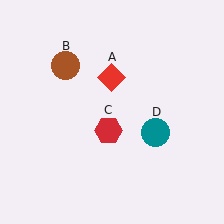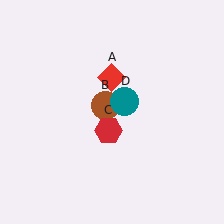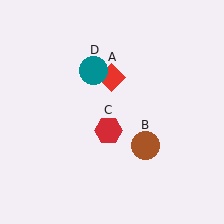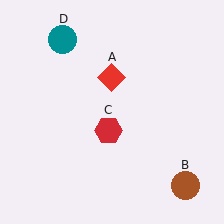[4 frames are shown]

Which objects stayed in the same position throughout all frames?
Red diamond (object A) and red hexagon (object C) remained stationary.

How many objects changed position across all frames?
2 objects changed position: brown circle (object B), teal circle (object D).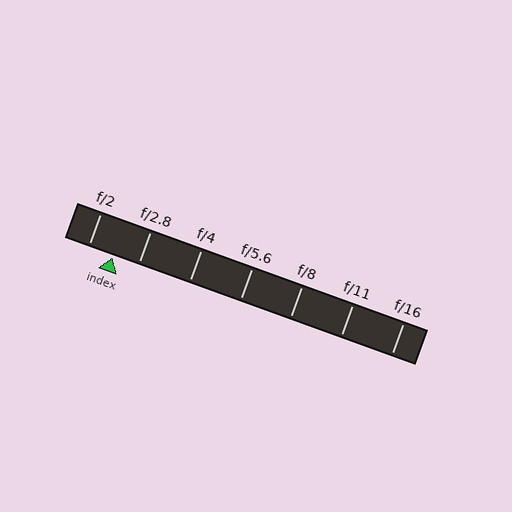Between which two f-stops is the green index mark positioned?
The index mark is between f/2 and f/2.8.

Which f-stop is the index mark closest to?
The index mark is closest to f/2.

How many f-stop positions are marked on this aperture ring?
There are 7 f-stop positions marked.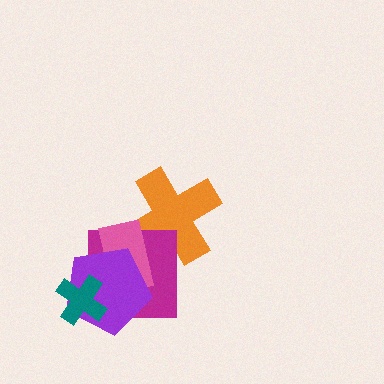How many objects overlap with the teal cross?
2 objects overlap with the teal cross.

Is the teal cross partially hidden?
No, no other shape covers it.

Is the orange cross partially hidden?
Yes, it is partially covered by another shape.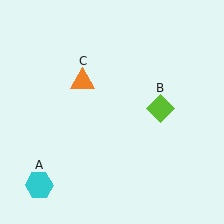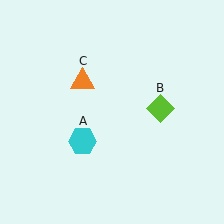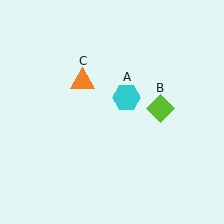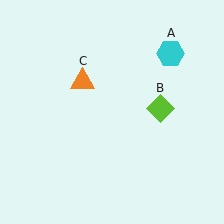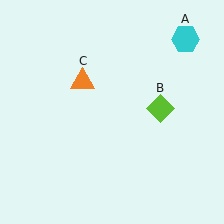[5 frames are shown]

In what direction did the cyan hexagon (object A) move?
The cyan hexagon (object A) moved up and to the right.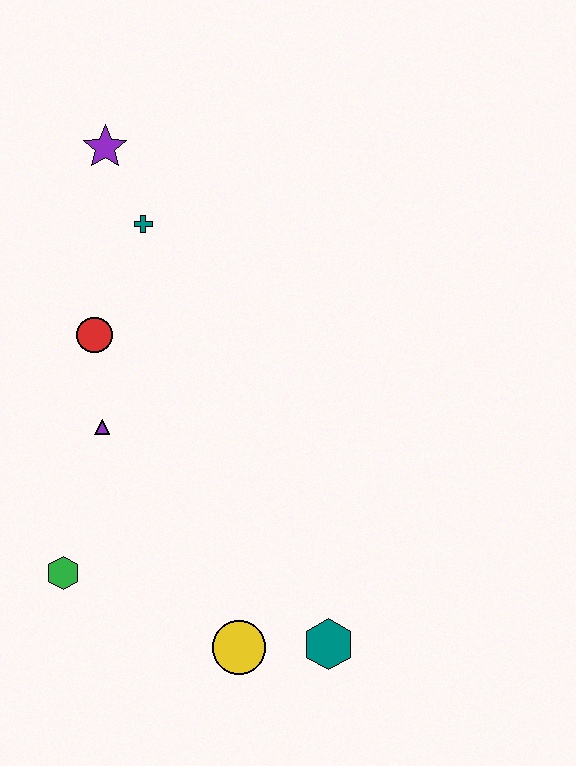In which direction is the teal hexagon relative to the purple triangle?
The teal hexagon is to the right of the purple triangle.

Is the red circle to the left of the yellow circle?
Yes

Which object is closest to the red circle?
The purple triangle is closest to the red circle.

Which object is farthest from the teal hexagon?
The purple star is farthest from the teal hexagon.